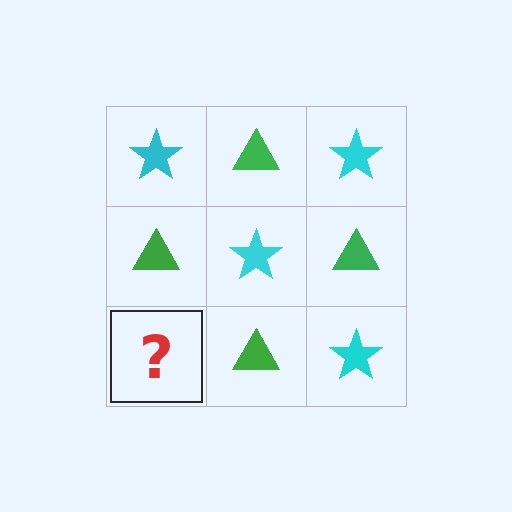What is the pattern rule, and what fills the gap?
The rule is that it alternates cyan star and green triangle in a checkerboard pattern. The gap should be filled with a cyan star.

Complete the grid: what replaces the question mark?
The question mark should be replaced with a cyan star.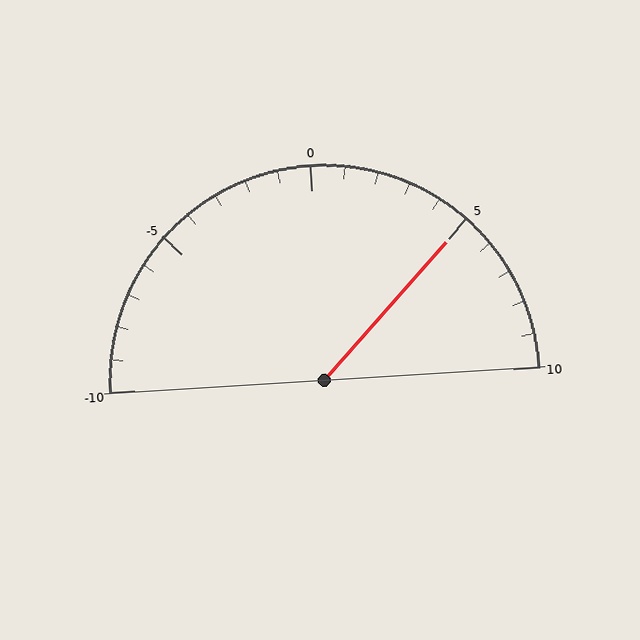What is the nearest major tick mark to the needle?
The nearest major tick mark is 5.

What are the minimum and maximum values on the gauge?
The gauge ranges from -10 to 10.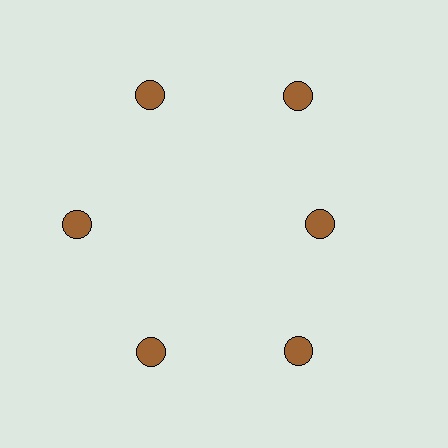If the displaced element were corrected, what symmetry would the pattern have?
It would have 6-fold rotational symmetry — the pattern would map onto itself every 60 degrees.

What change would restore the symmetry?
The symmetry would be restored by moving it outward, back onto the ring so that all 6 circles sit at equal angles and equal distance from the center.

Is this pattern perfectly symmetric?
No. The 6 brown circles are arranged in a ring, but one element near the 3 o'clock position is pulled inward toward the center, breaking the 6-fold rotational symmetry.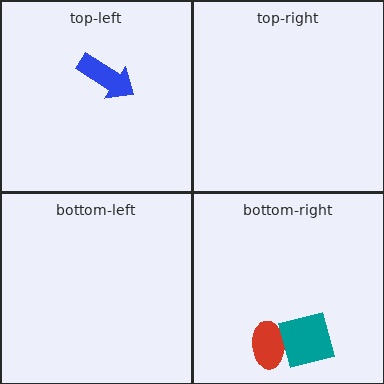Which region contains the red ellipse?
The bottom-right region.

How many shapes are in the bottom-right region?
2.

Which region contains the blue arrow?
The top-left region.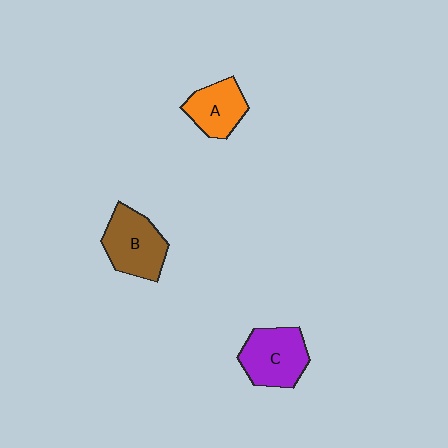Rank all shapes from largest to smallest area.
From largest to smallest: B (brown), C (purple), A (orange).